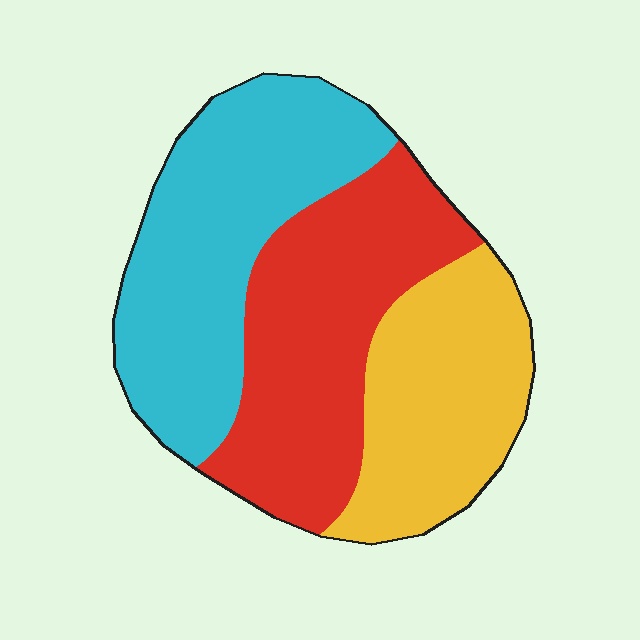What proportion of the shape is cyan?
Cyan covers about 35% of the shape.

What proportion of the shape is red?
Red covers roughly 35% of the shape.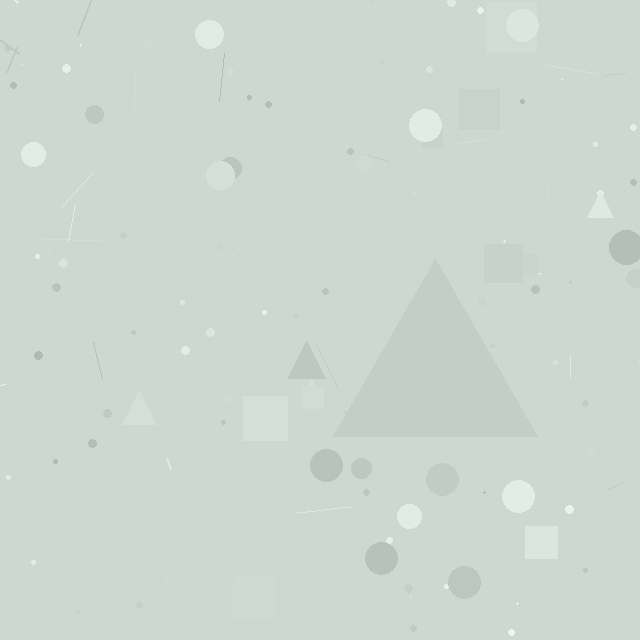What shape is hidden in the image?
A triangle is hidden in the image.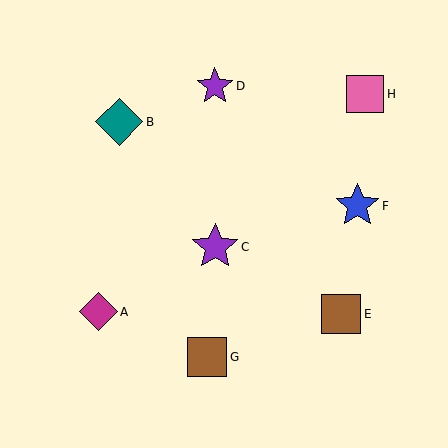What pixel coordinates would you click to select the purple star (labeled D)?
Click at (215, 86) to select the purple star D.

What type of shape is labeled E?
Shape E is a brown square.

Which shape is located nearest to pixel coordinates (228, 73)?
The purple star (labeled D) at (215, 86) is nearest to that location.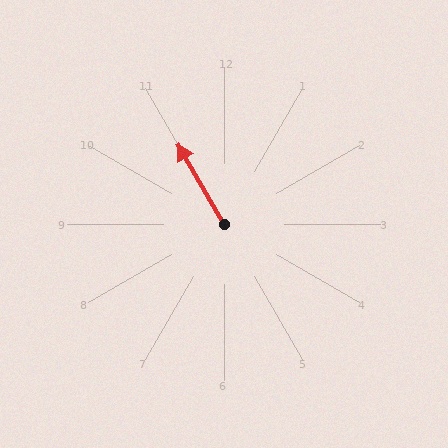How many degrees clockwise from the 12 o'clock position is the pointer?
Approximately 330 degrees.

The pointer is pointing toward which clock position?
Roughly 11 o'clock.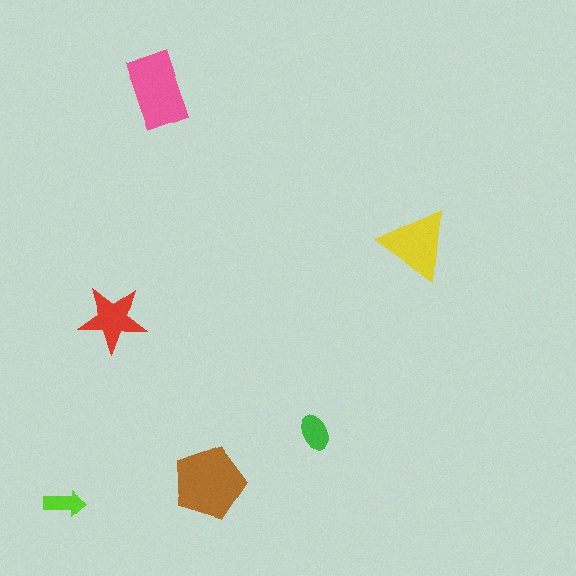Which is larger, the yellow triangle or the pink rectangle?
The pink rectangle.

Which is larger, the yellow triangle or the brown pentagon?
The brown pentagon.